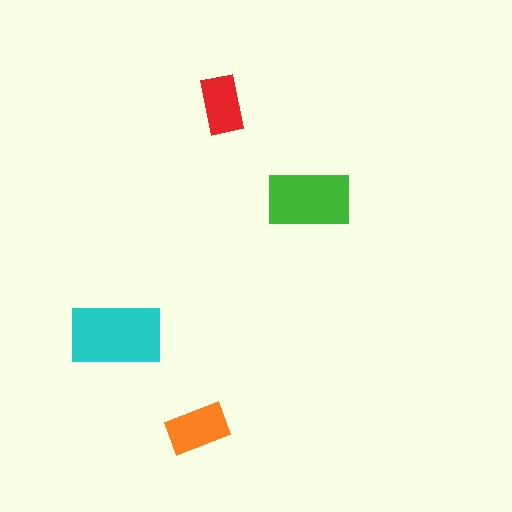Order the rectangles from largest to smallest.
the cyan one, the green one, the orange one, the red one.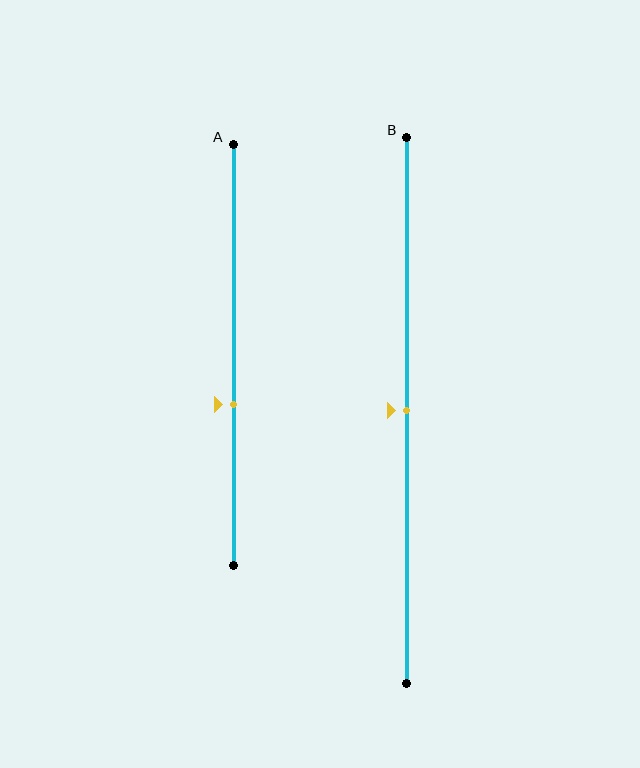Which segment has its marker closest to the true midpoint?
Segment B has its marker closest to the true midpoint.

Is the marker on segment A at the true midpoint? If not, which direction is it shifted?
No, the marker on segment A is shifted downward by about 12% of the segment length.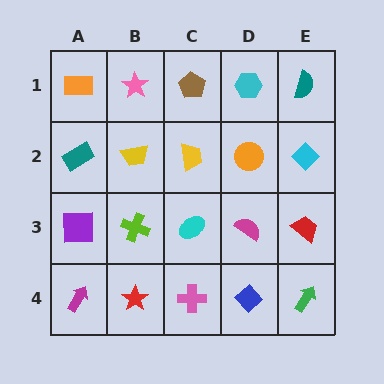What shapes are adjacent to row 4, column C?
A cyan ellipse (row 3, column C), a red star (row 4, column B), a blue diamond (row 4, column D).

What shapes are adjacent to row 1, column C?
A yellow trapezoid (row 2, column C), a pink star (row 1, column B), a cyan hexagon (row 1, column D).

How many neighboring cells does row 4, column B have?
3.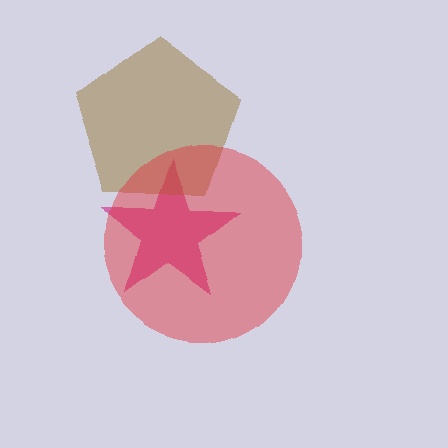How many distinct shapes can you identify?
There are 3 distinct shapes: a magenta star, a brown pentagon, a red circle.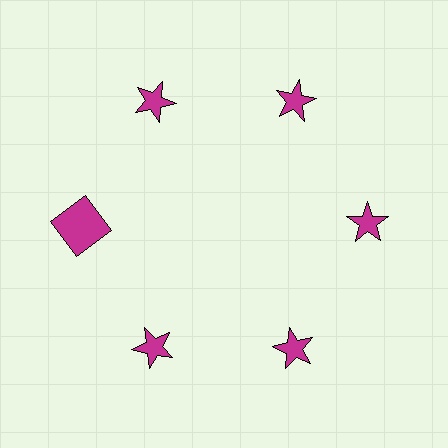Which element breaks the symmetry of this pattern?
The magenta square at roughly the 9 o'clock position breaks the symmetry. All other shapes are magenta stars.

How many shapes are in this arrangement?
There are 6 shapes arranged in a ring pattern.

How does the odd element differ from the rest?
It has a different shape: square instead of star.